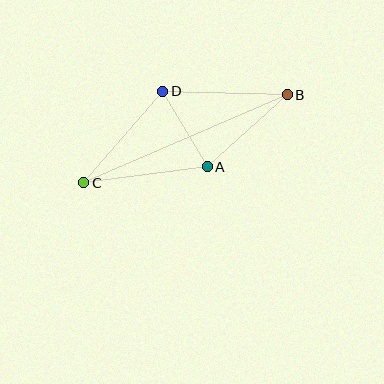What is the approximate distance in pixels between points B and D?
The distance between B and D is approximately 125 pixels.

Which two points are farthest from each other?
Points B and C are farthest from each other.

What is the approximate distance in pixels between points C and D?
The distance between C and D is approximately 121 pixels.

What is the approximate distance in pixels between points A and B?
The distance between A and B is approximately 107 pixels.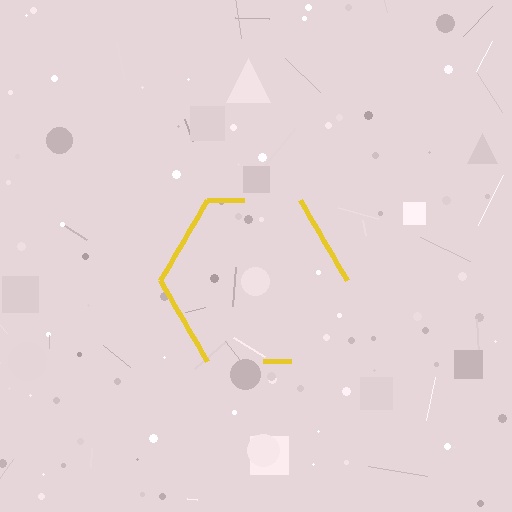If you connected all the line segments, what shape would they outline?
They would outline a hexagon.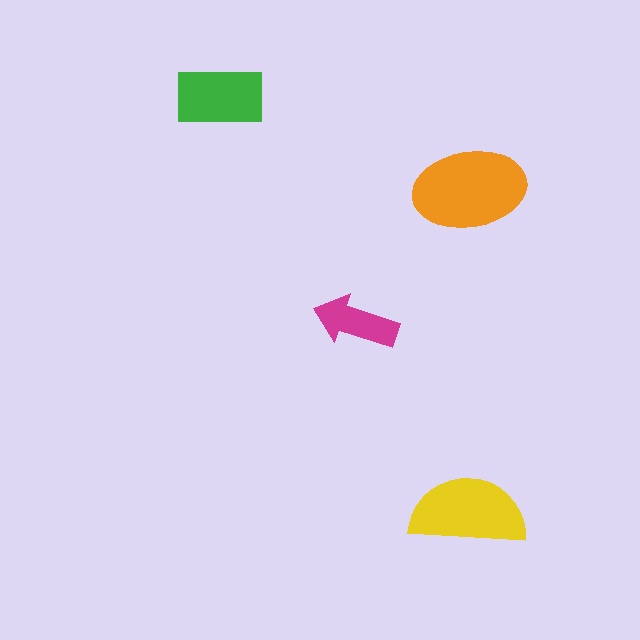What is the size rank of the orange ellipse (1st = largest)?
1st.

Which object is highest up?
The green rectangle is topmost.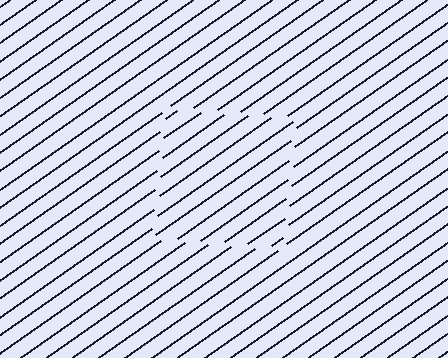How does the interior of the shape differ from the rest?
The interior of the shape contains the same grating, shifted by half a period — the contour is defined by the phase discontinuity where line-ends from the inner and outer gratings abut.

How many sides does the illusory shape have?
4 sides — the line-ends trace a square.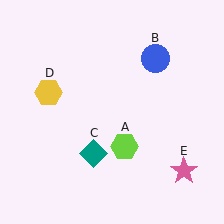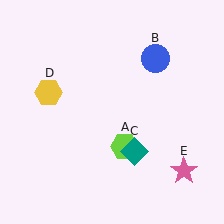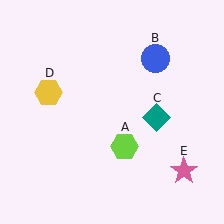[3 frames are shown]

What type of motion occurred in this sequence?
The teal diamond (object C) rotated counterclockwise around the center of the scene.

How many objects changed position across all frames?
1 object changed position: teal diamond (object C).